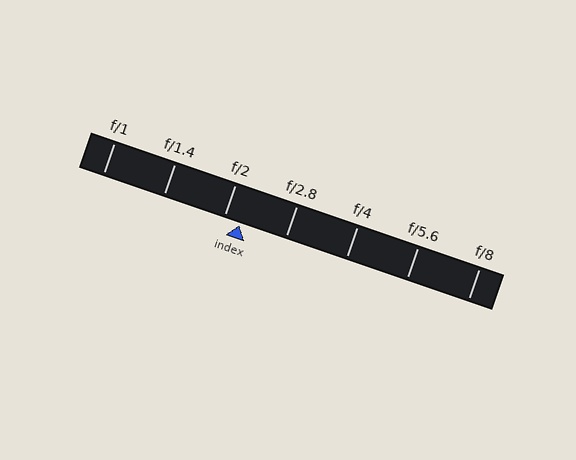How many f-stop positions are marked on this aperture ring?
There are 7 f-stop positions marked.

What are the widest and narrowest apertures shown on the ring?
The widest aperture shown is f/1 and the narrowest is f/8.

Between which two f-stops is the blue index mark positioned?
The index mark is between f/2 and f/2.8.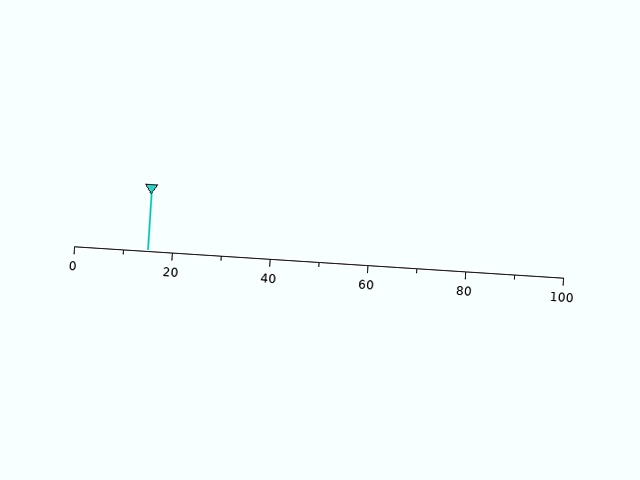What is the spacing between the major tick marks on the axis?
The major ticks are spaced 20 apart.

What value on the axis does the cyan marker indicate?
The marker indicates approximately 15.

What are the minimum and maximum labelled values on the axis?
The axis runs from 0 to 100.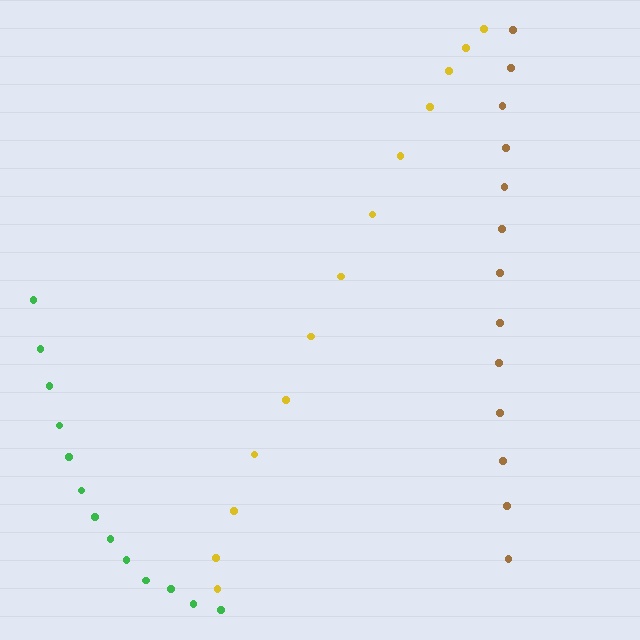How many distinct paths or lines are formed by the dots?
There are 3 distinct paths.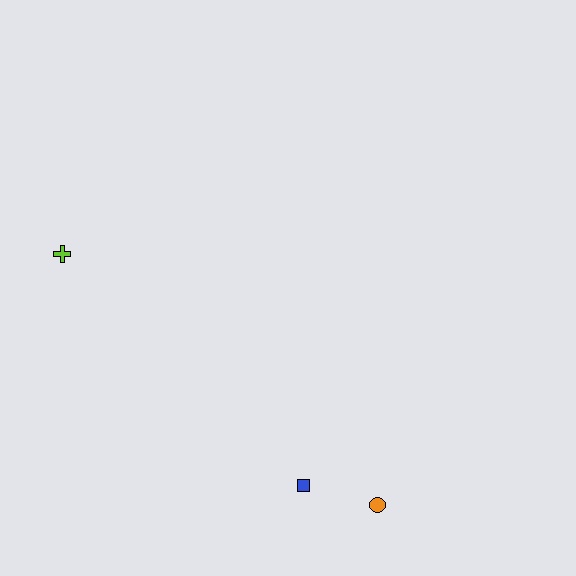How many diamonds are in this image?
There are no diamonds.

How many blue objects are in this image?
There is 1 blue object.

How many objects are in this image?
There are 3 objects.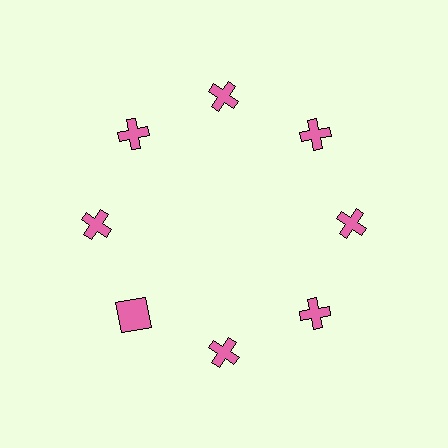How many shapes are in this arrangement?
There are 8 shapes arranged in a ring pattern.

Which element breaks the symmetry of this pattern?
The pink square at roughly the 8 o'clock position breaks the symmetry. All other shapes are pink crosses.